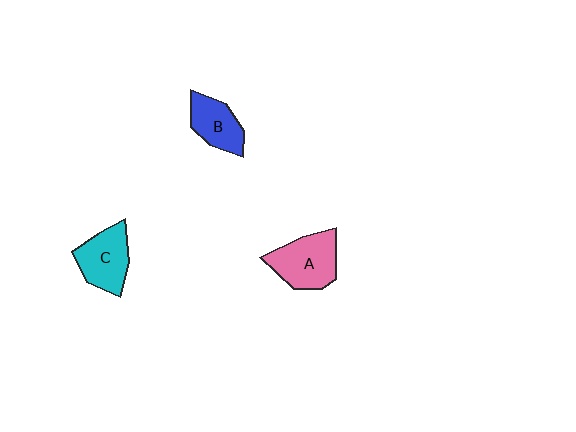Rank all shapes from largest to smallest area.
From largest to smallest: A (pink), C (cyan), B (blue).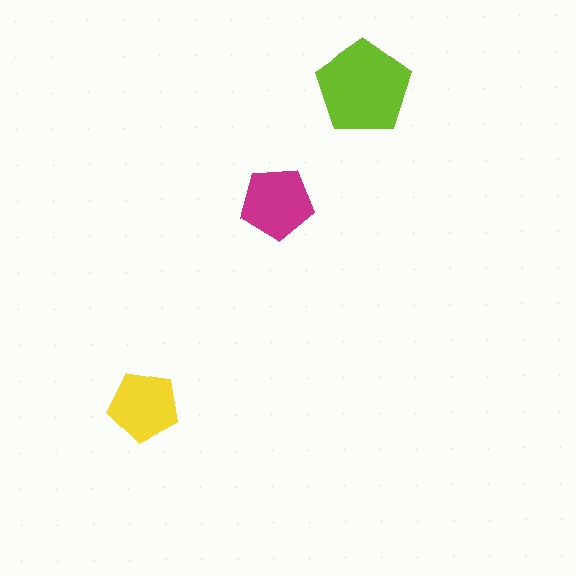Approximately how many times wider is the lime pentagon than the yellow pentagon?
About 1.5 times wider.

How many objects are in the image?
There are 3 objects in the image.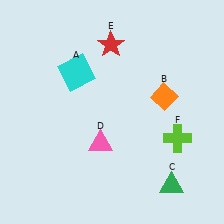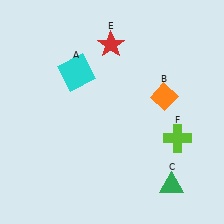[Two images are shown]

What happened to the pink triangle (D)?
The pink triangle (D) was removed in Image 2. It was in the bottom-left area of Image 1.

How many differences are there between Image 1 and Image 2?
There is 1 difference between the two images.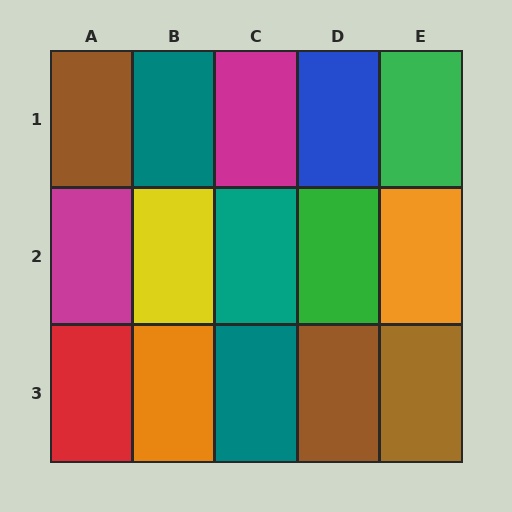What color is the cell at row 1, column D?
Blue.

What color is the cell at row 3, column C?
Teal.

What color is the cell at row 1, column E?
Green.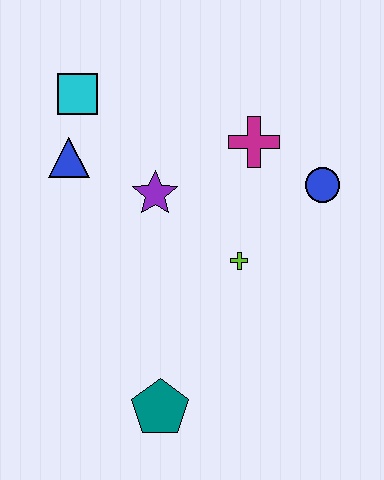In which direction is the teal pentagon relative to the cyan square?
The teal pentagon is below the cyan square.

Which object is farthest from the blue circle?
The teal pentagon is farthest from the blue circle.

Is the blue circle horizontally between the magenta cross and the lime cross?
No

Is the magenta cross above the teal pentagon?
Yes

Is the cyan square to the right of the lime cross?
No